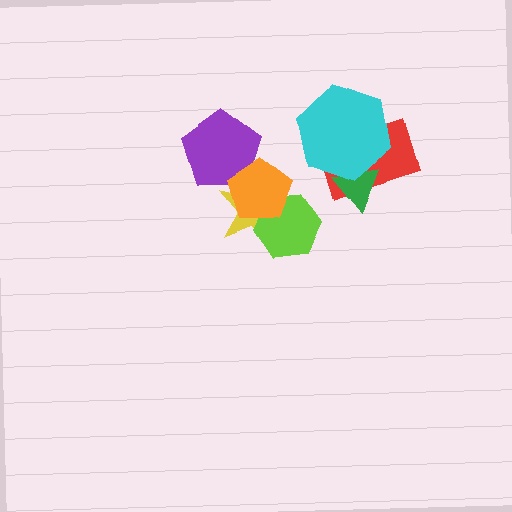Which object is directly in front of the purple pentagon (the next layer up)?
The yellow star is directly in front of the purple pentagon.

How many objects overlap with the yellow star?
3 objects overlap with the yellow star.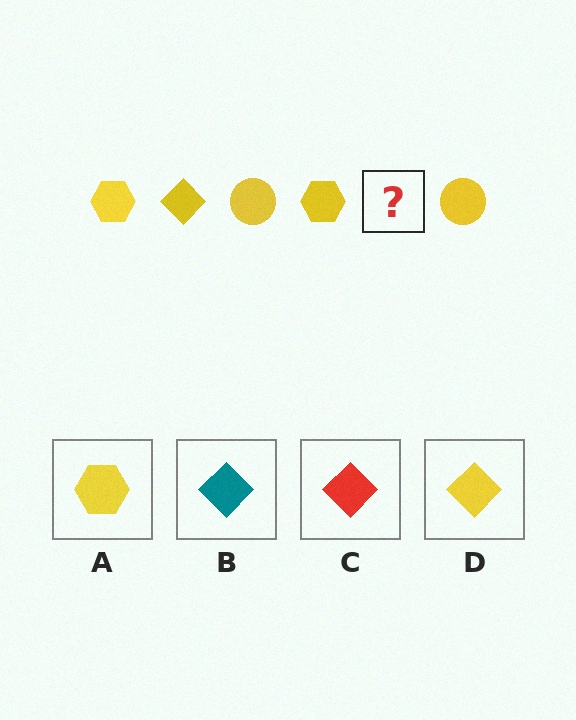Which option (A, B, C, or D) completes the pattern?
D.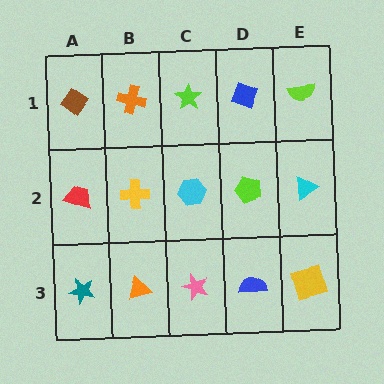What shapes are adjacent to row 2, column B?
An orange cross (row 1, column B), an orange triangle (row 3, column B), a red trapezoid (row 2, column A), a cyan hexagon (row 2, column C).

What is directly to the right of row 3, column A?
An orange triangle.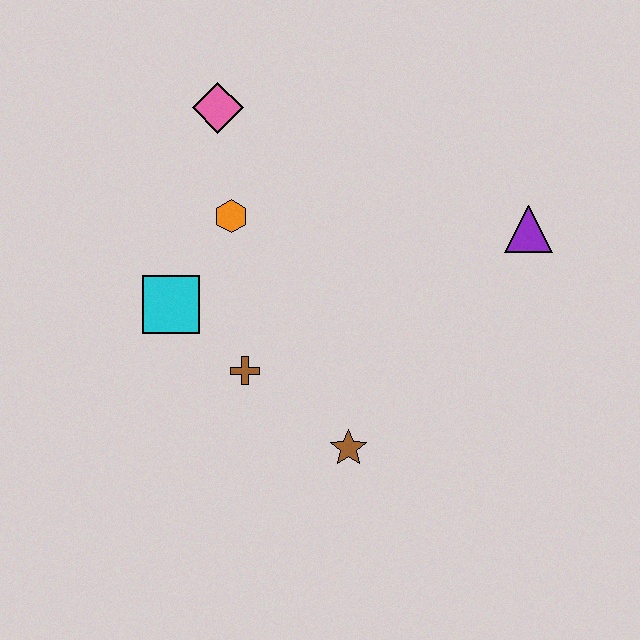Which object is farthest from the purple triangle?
The cyan square is farthest from the purple triangle.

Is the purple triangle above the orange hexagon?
No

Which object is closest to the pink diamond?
The orange hexagon is closest to the pink diamond.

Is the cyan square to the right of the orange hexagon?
No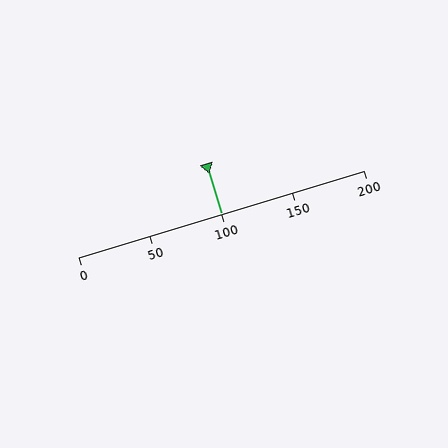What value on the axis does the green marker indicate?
The marker indicates approximately 100.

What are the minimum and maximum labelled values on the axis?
The axis runs from 0 to 200.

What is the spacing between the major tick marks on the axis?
The major ticks are spaced 50 apart.